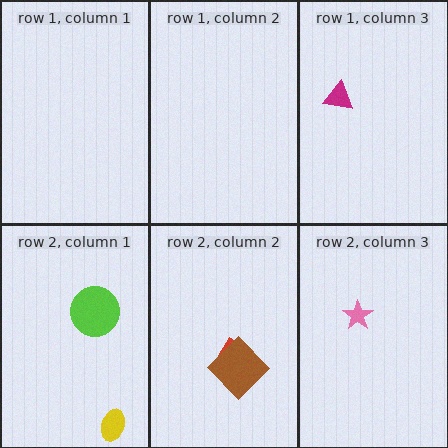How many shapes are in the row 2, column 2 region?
2.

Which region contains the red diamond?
The row 2, column 2 region.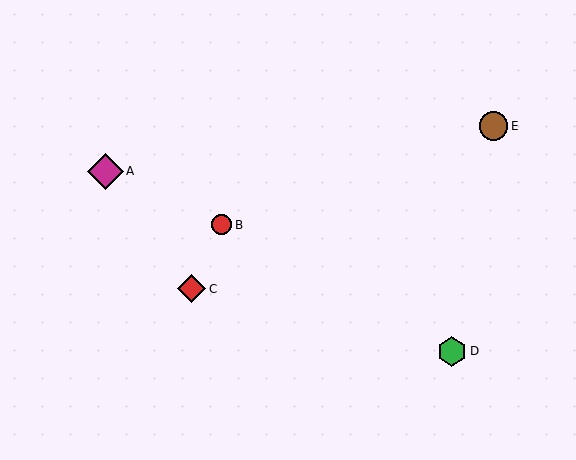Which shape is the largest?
The magenta diamond (labeled A) is the largest.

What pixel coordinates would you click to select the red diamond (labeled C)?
Click at (192, 289) to select the red diamond C.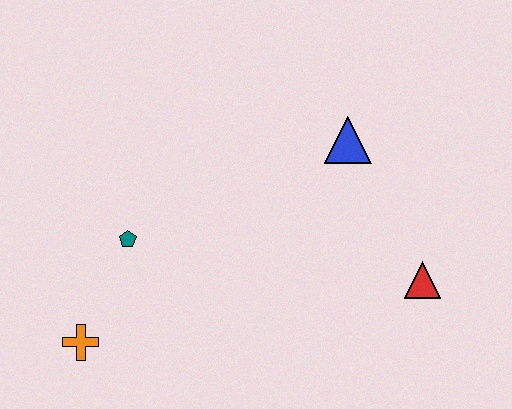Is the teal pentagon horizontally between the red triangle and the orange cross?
Yes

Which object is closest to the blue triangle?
The red triangle is closest to the blue triangle.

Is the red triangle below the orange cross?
No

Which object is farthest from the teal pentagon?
The red triangle is farthest from the teal pentagon.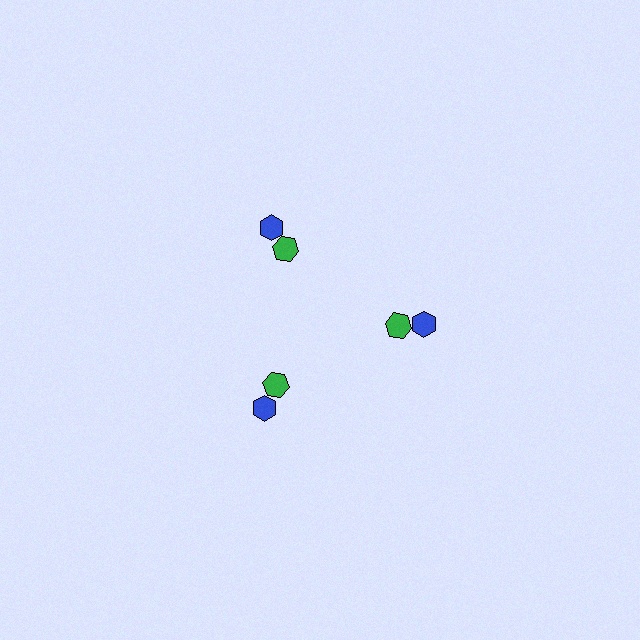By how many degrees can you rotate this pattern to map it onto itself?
The pattern maps onto itself every 120 degrees of rotation.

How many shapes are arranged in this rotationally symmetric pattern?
There are 6 shapes, arranged in 3 groups of 2.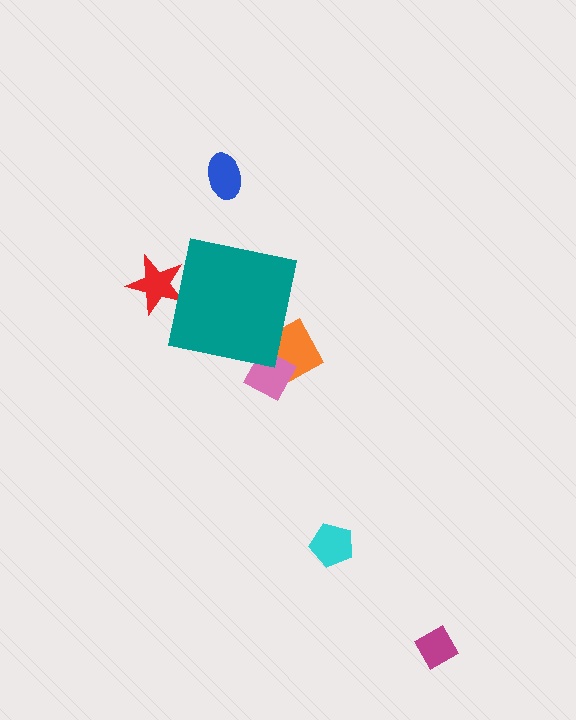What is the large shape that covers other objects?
A teal square.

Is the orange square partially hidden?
Yes, the orange square is partially hidden behind the teal square.